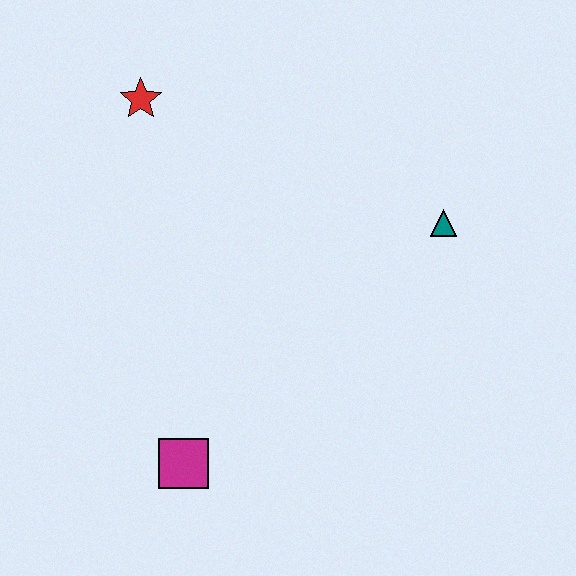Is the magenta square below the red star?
Yes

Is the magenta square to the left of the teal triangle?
Yes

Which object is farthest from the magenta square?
The red star is farthest from the magenta square.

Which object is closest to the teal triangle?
The red star is closest to the teal triangle.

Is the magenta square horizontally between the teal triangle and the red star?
Yes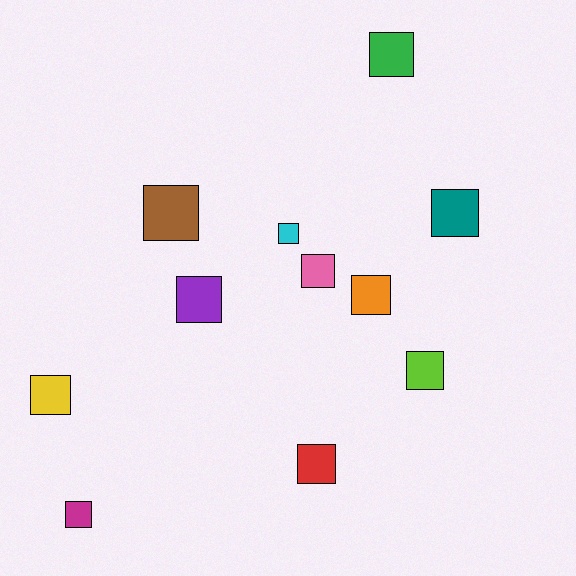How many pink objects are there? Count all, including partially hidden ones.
There is 1 pink object.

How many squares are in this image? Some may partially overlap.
There are 11 squares.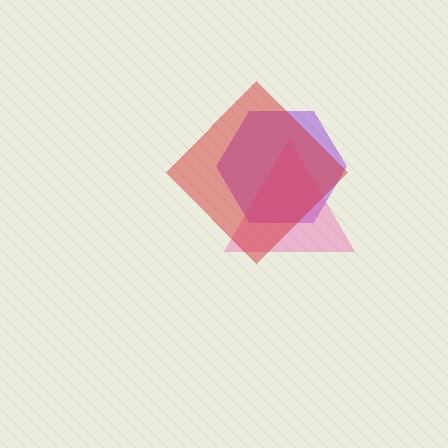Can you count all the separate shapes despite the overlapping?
Yes, there are 3 separate shapes.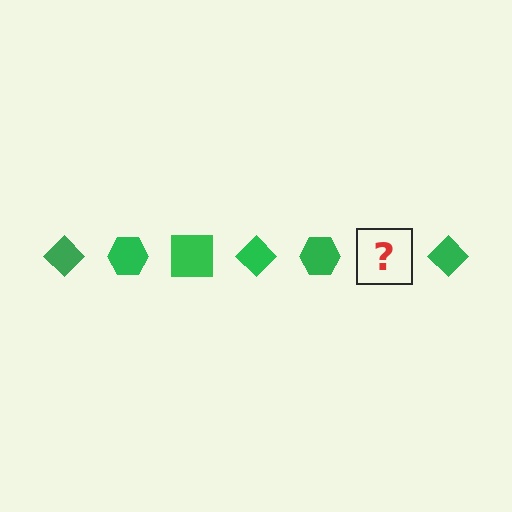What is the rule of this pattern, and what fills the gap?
The rule is that the pattern cycles through diamond, hexagon, square shapes in green. The gap should be filled with a green square.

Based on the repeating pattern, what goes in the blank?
The blank should be a green square.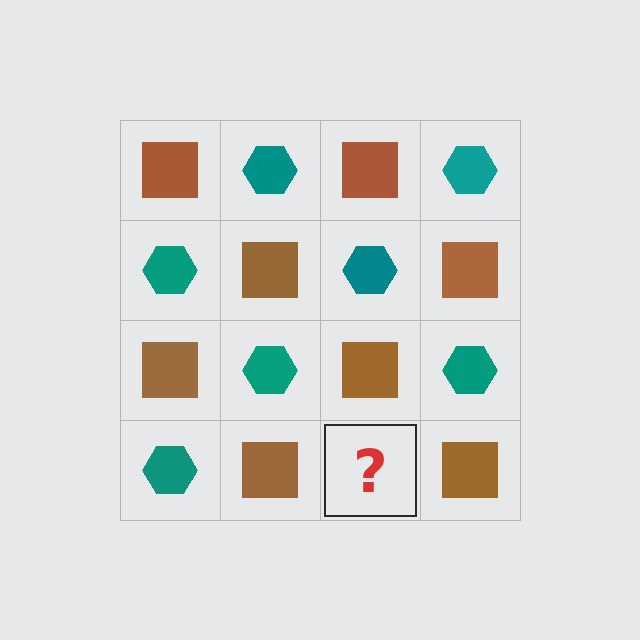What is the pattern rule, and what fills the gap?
The rule is that it alternates brown square and teal hexagon in a checkerboard pattern. The gap should be filled with a teal hexagon.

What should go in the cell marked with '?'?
The missing cell should contain a teal hexagon.